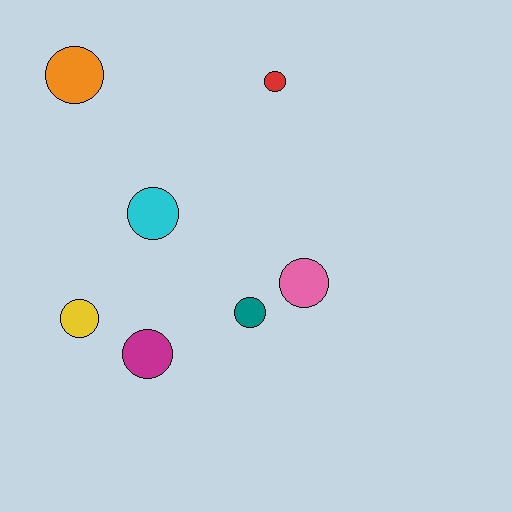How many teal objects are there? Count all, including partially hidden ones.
There is 1 teal object.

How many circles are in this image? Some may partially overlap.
There are 7 circles.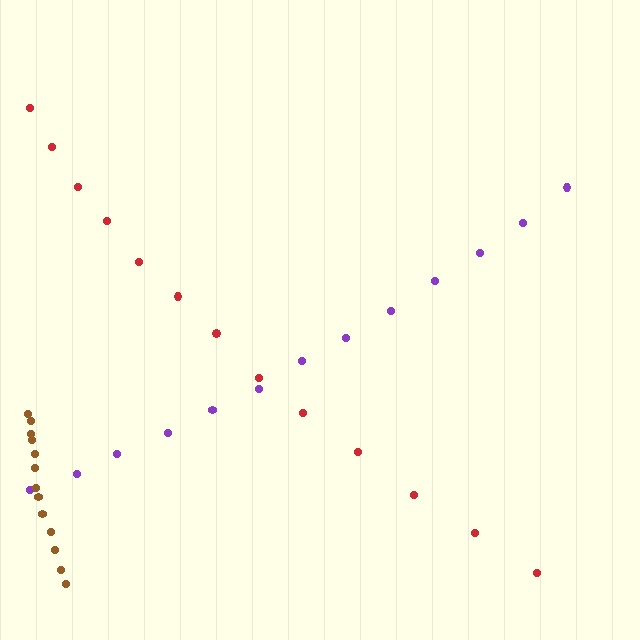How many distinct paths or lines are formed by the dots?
There are 3 distinct paths.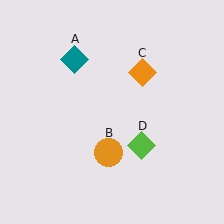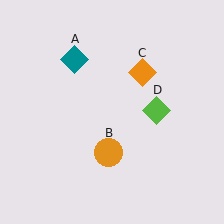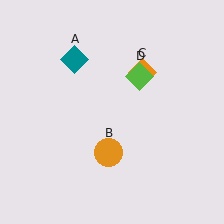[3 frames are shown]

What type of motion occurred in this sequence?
The lime diamond (object D) rotated counterclockwise around the center of the scene.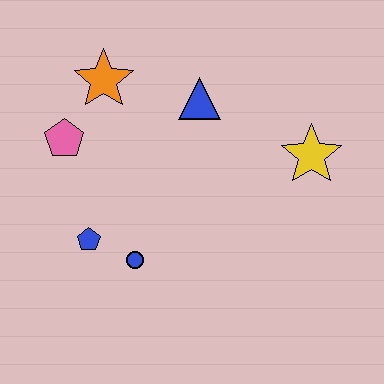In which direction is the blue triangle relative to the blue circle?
The blue triangle is above the blue circle.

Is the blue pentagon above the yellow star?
No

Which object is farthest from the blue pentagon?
The yellow star is farthest from the blue pentagon.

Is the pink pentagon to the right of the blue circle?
No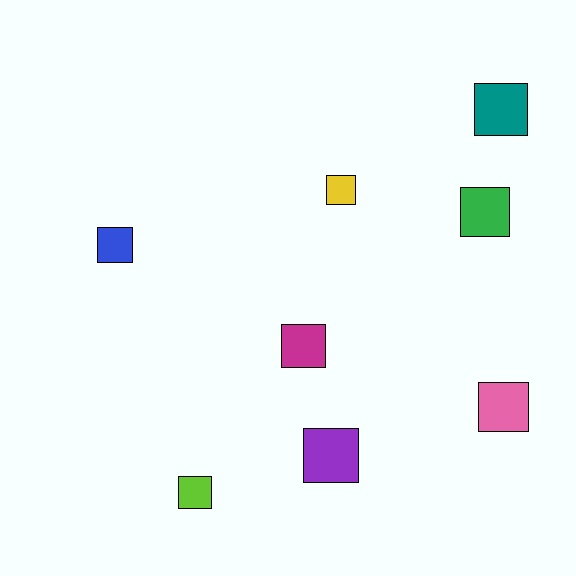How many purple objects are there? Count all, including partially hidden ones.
There is 1 purple object.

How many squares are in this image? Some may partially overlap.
There are 8 squares.